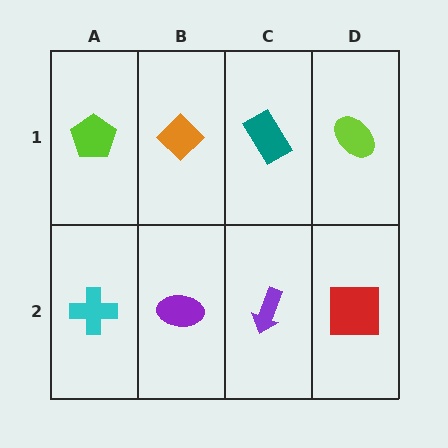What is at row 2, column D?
A red square.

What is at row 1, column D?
A lime ellipse.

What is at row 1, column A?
A lime pentagon.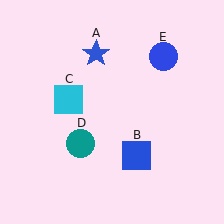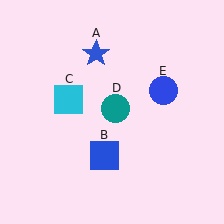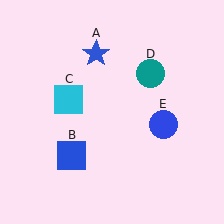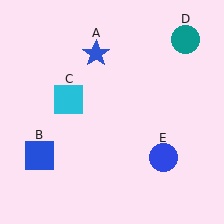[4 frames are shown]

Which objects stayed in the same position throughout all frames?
Blue star (object A) and cyan square (object C) remained stationary.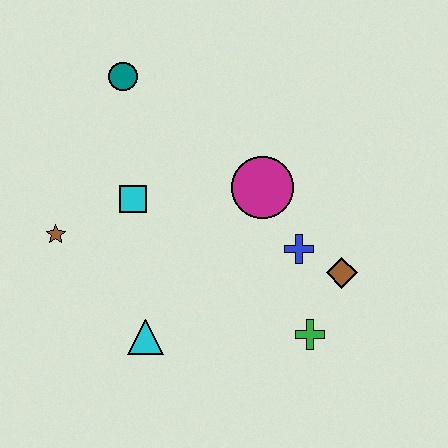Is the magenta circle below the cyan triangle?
No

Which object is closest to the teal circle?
The cyan square is closest to the teal circle.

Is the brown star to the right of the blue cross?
No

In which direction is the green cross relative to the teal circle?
The green cross is below the teal circle.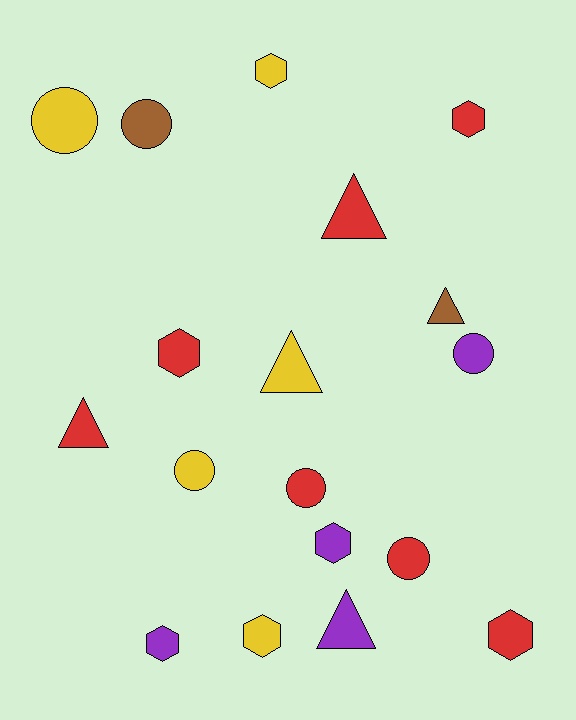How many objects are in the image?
There are 18 objects.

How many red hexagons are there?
There are 3 red hexagons.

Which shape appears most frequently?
Hexagon, with 7 objects.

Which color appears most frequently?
Red, with 7 objects.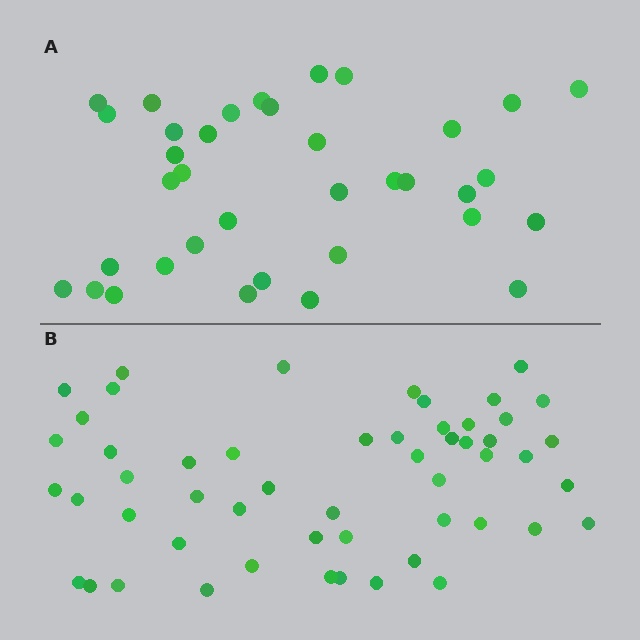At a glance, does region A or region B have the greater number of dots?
Region B (the bottom region) has more dots.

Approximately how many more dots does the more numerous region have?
Region B has approximately 15 more dots than region A.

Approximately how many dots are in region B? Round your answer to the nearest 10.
About 50 dots. (The exact count is 53, which rounds to 50.)